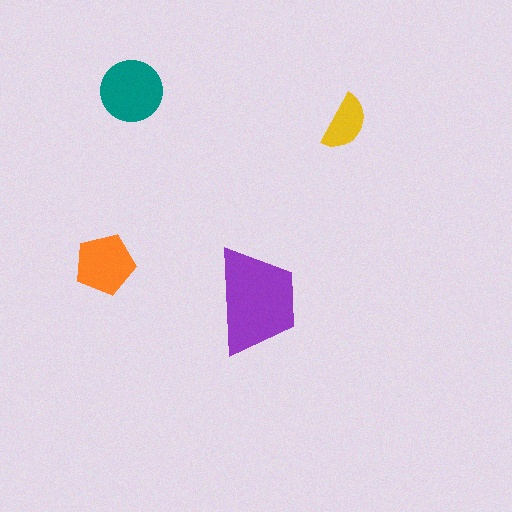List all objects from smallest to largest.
The yellow semicircle, the orange pentagon, the teal circle, the purple trapezoid.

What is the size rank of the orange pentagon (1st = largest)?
3rd.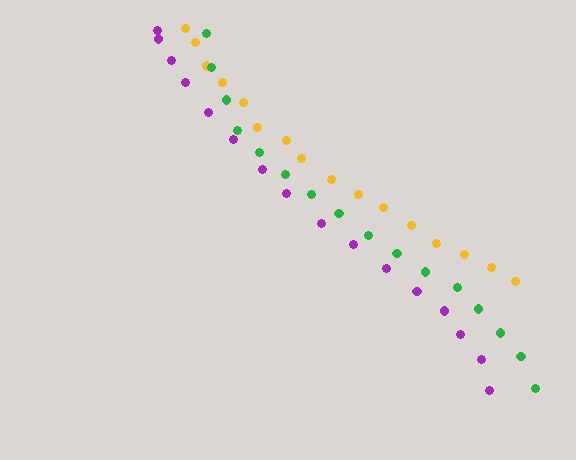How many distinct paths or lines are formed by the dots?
There are 3 distinct paths.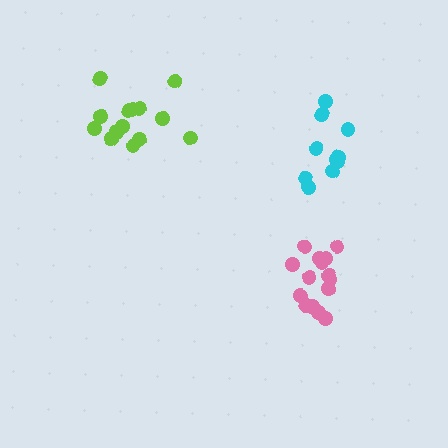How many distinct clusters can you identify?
There are 3 distinct clusters.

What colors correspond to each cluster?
The clusters are colored: pink, cyan, lime.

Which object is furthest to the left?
The lime cluster is leftmost.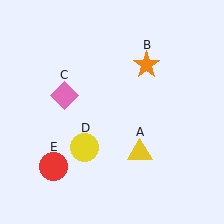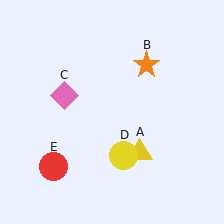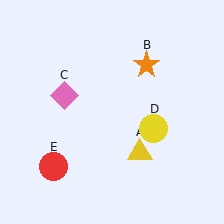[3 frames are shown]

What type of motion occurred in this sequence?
The yellow circle (object D) rotated counterclockwise around the center of the scene.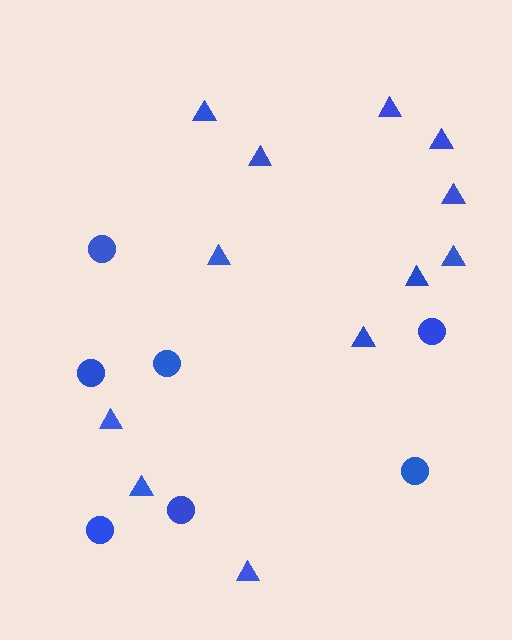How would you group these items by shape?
There are 2 groups: one group of triangles (12) and one group of circles (7).